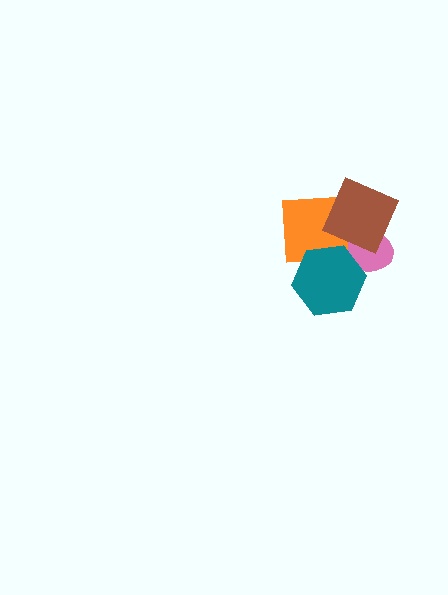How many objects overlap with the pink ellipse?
3 objects overlap with the pink ellipse.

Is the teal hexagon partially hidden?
No, no other shape covers it.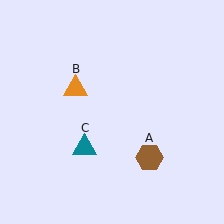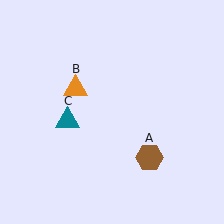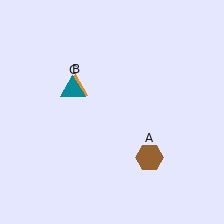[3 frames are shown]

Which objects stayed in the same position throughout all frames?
Brown hexagon (object A) and orange triangle (object B) remained stationary.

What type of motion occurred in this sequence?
The teal triangle (object C) rotated clockwise around the center of the scene.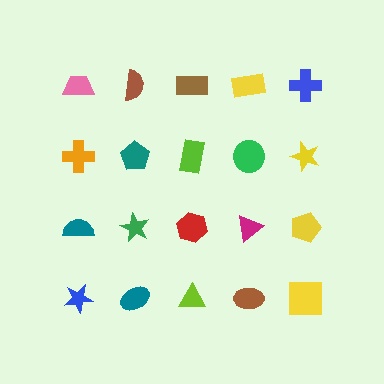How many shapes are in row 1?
5 shapes.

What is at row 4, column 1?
A blue star.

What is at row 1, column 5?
A blue cross.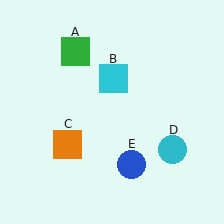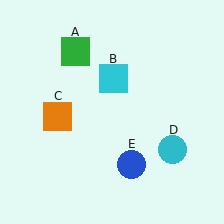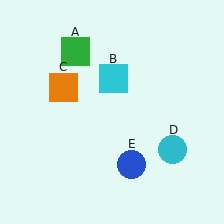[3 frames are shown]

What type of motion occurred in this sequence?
The orange square (object C) rotated clockwise around the center of the scene.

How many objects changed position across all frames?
1 object changed position: orange square (object C).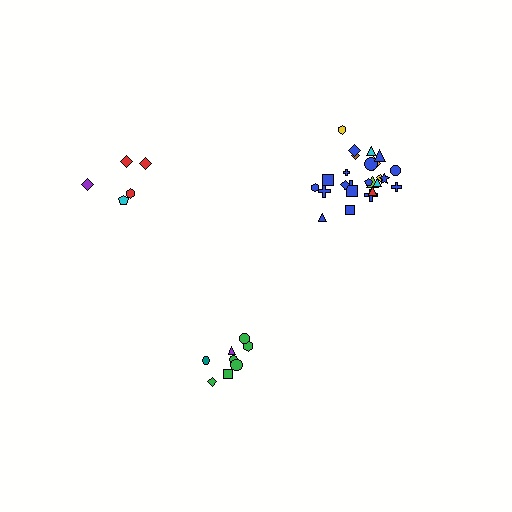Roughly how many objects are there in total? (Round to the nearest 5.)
Roughly 40 objects in total.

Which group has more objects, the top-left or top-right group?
The top-right group.